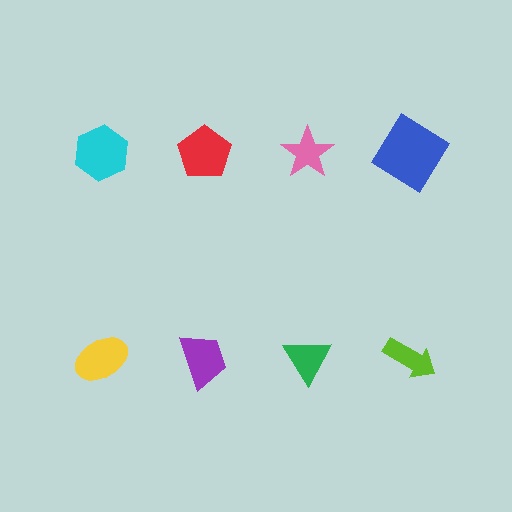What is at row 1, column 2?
A red pentagon.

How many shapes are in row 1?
4 shapes.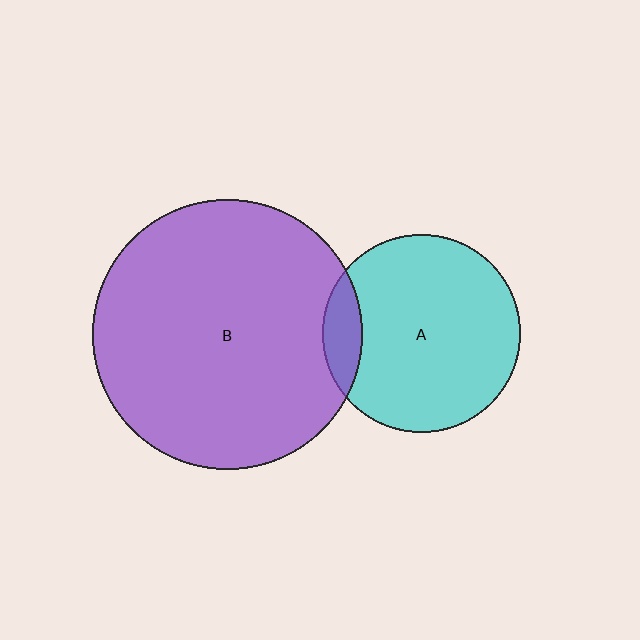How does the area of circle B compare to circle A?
Approximately 1.9 times.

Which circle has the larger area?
Circle B (purple).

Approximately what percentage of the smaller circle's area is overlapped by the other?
Approximately 10%.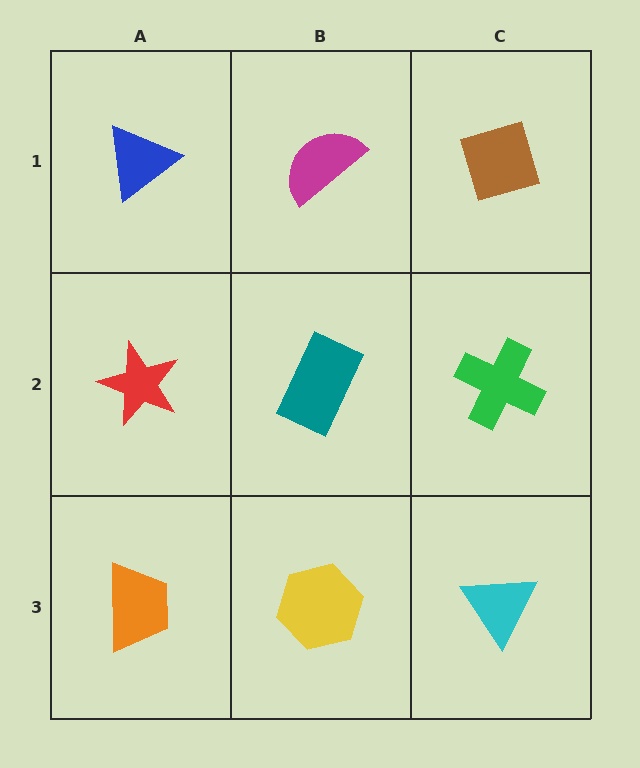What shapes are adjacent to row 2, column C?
A brown diamond (row 1, column C), a cyan triangle (row 3, column C), a teal rectangle (row 2, column B).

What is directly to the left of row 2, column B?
A red star.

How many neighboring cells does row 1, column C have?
2.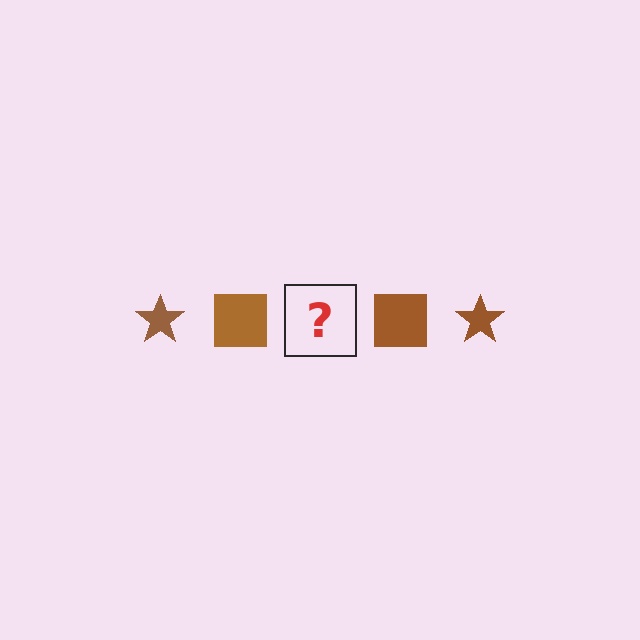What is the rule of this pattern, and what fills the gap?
The rule is that the pattern cycles through star, square shapes in brown. The gap should be filled with a brown star.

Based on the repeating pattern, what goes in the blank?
The blank should be a brown star.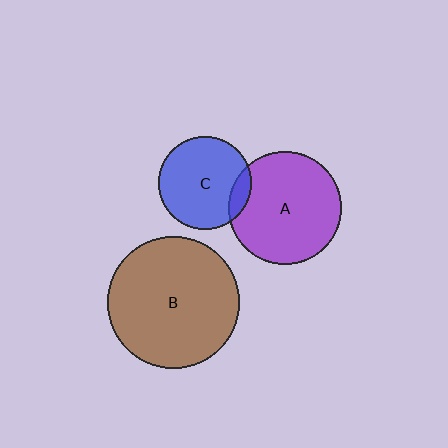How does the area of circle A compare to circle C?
Approximately 1.5 times.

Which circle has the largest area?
Circle B (brown).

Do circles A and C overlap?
Yes.